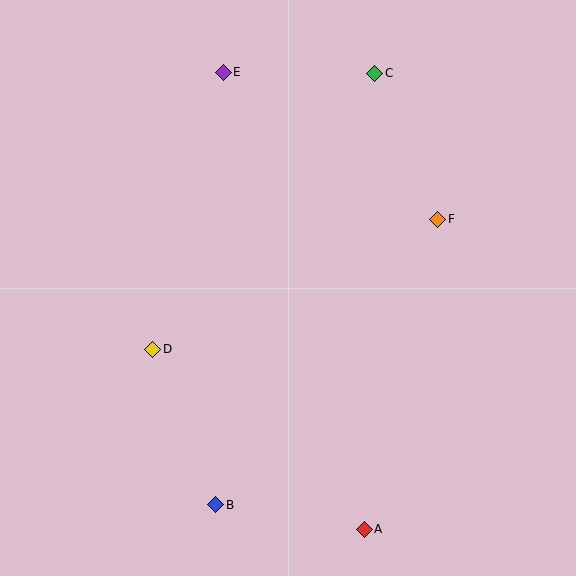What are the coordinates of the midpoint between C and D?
The midpoint between C and D is at (264, 211).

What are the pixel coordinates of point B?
Point B is at (216, 505).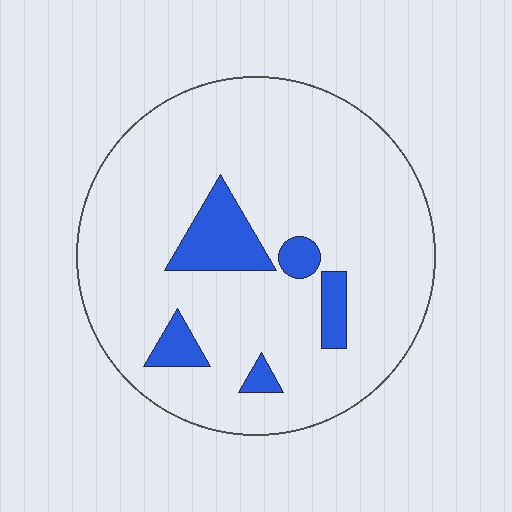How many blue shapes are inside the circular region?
5.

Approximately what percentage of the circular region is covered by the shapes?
Approximately 10%.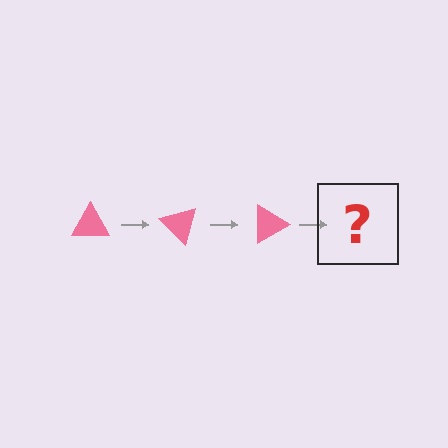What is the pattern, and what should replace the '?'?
The pattern is that the triangle rotates 45 degrees each step. The '?' should be a pink triangle rotated 135 degrees.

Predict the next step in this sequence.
The next step is a pink triangle rotated 135 degrees.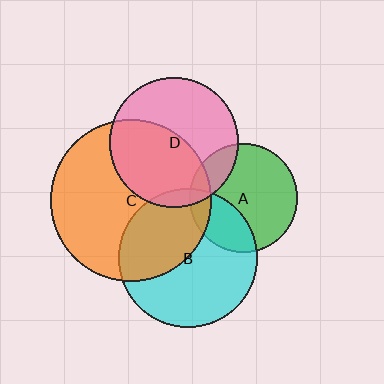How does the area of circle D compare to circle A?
Approximately 1.4 times.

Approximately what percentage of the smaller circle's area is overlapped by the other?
Approximately 10%.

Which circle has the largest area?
Circle C (orange).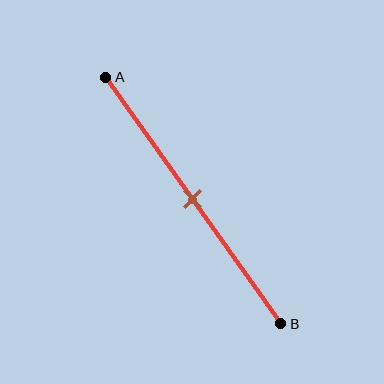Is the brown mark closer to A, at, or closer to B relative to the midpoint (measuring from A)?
The brown mark is approximately at the midpoint of segment AB.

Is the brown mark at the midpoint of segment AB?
Yes, the mark is approximately at the midpoint.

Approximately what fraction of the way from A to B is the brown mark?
The brown mark is approximately 50% of the way from A to B.